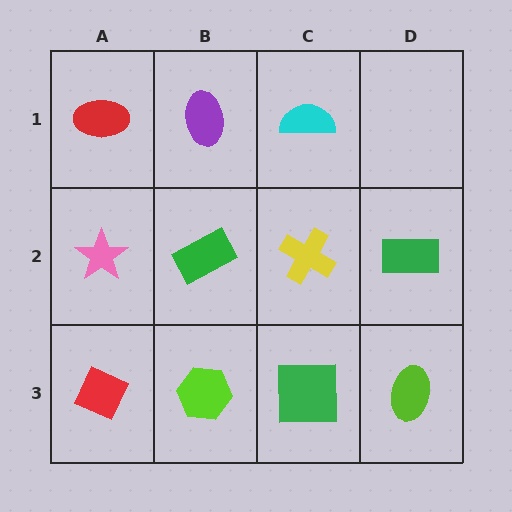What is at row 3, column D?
A lime ellipse.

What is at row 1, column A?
A red ellipse.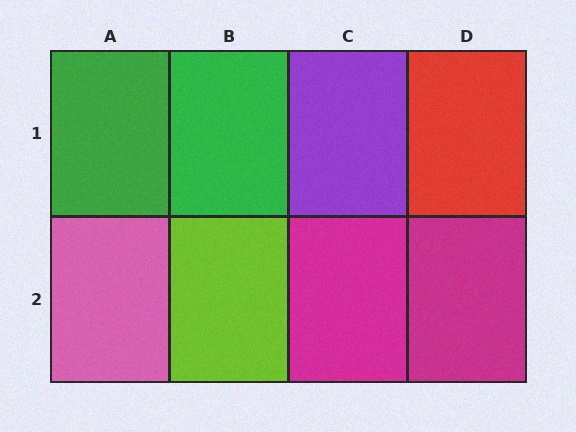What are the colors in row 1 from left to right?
Green, green, purple, red.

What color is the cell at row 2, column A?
Pink.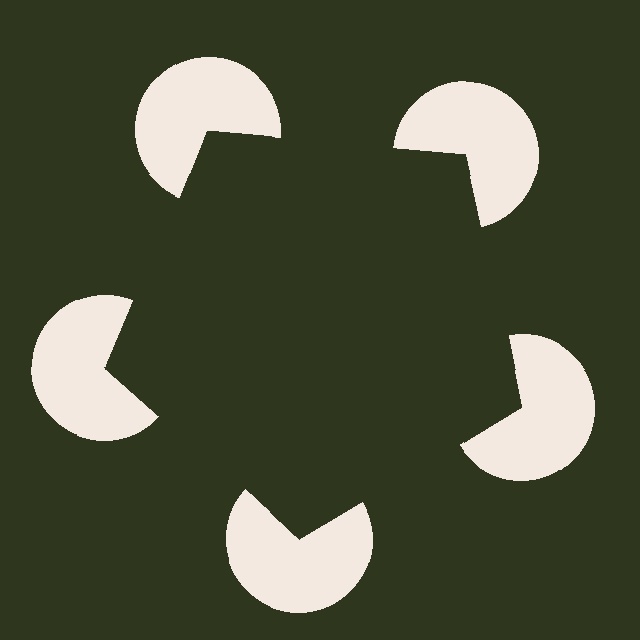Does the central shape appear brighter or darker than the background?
It typically appears slightly darker than the background, even though no actual brightness change is drawn.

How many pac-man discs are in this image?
There are 5 — one at each vertex of the illusory pentagon.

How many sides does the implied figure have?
5 sides.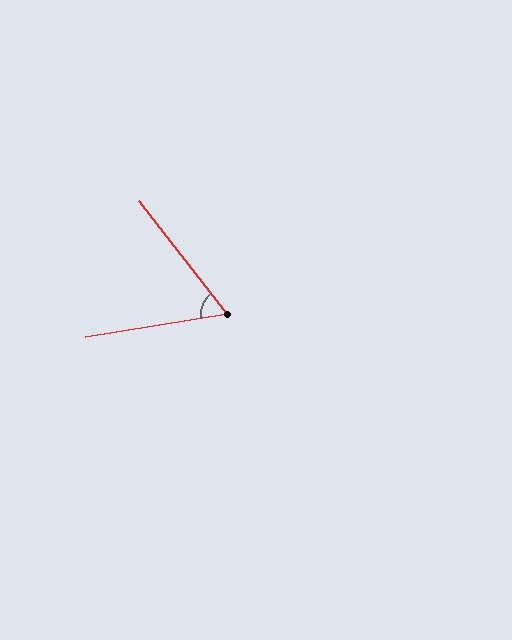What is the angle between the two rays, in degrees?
Approximately 61 degrees.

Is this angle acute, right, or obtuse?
It is acute.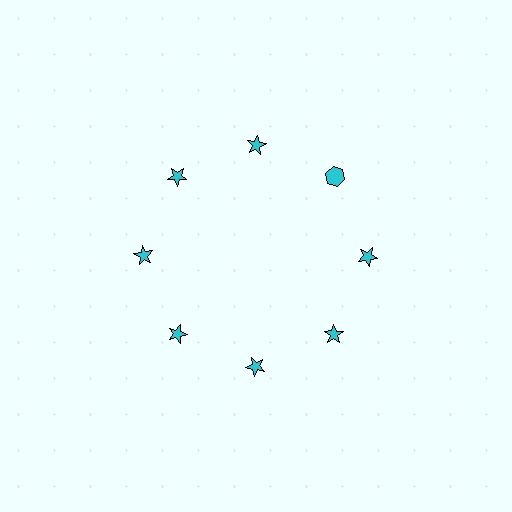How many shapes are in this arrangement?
There are 8 shapes arranged in a ring pattern.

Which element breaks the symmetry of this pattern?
The cyan hexagon at roughly the 2 o'clock position breaks the symmetry. All other shapes are cyan stars.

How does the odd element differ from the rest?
It has a different shape: hexagon instead of star.